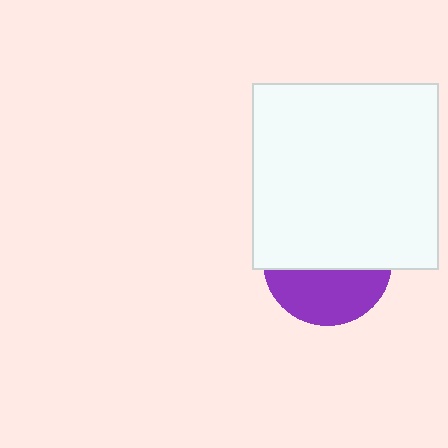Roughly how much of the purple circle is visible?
A small part of it is visible (roughly 42%).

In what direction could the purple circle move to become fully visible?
The purple circle could move down. That would shift it out from behind the white square entirely.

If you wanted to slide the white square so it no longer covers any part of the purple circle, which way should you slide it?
Slide it up — that is the most direct way to separate the two shapes.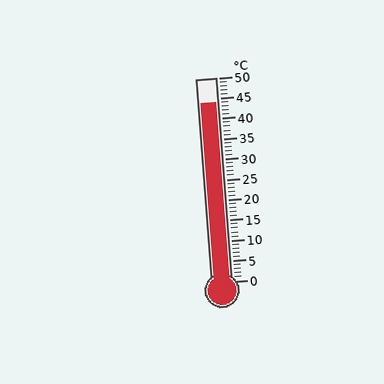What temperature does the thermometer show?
The thermometer shows approximately 44°C.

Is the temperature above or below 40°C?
The temperature is above 40°C.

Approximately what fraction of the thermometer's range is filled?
The thermometer is filled to approximately 90% of its range.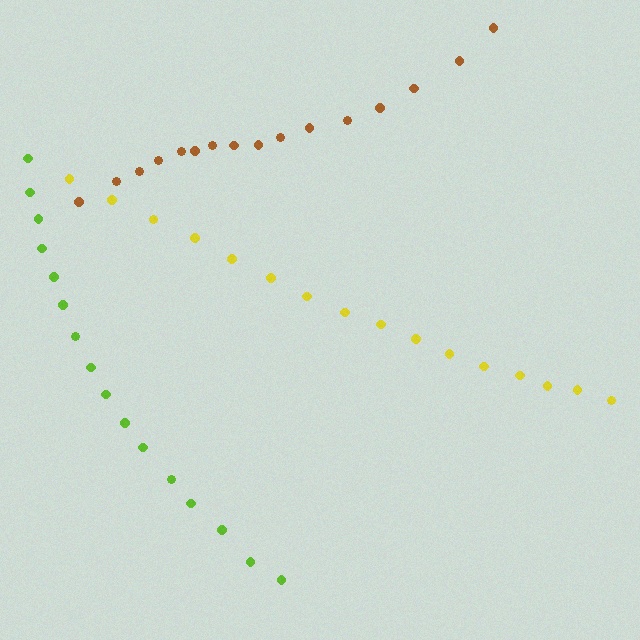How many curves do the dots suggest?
There are 3 distinct paths.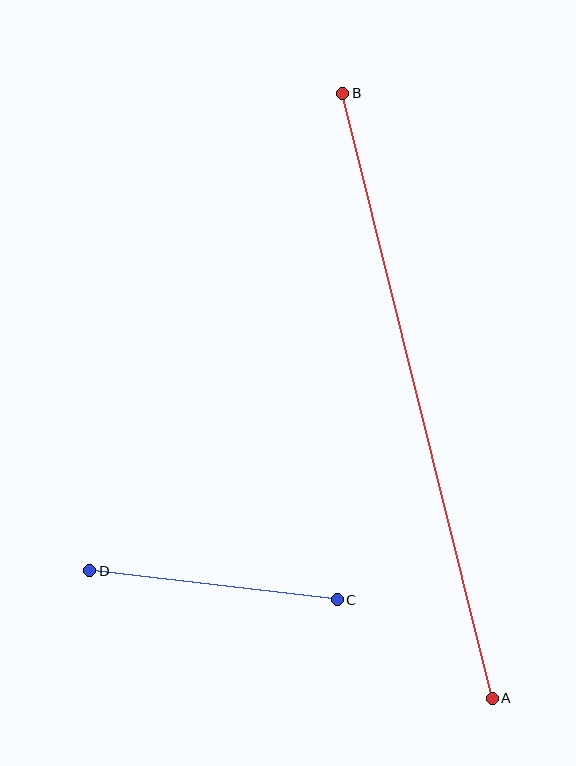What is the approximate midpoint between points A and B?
The midpoint is at approximately (417, 396) pixels.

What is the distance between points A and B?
The distance is approximately 623 pixels.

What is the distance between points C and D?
The distance is approximately 249 pixels.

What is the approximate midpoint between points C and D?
The midpoint is at approximately (214, 585) pixels.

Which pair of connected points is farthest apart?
Points A and B are farthest apart.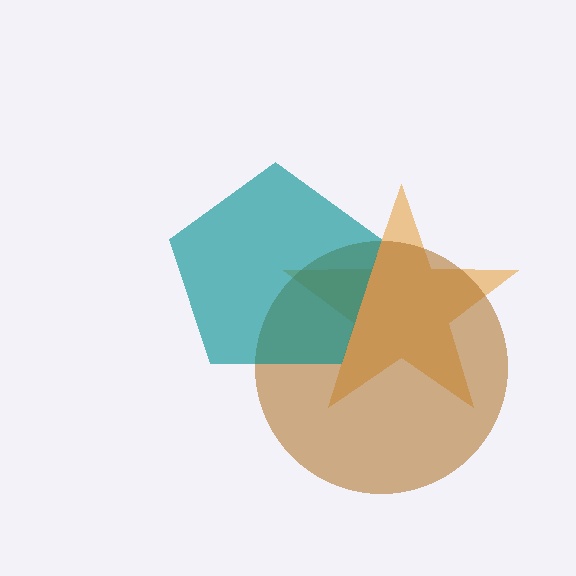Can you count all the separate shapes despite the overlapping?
Yes, there are 3 separate shapes.